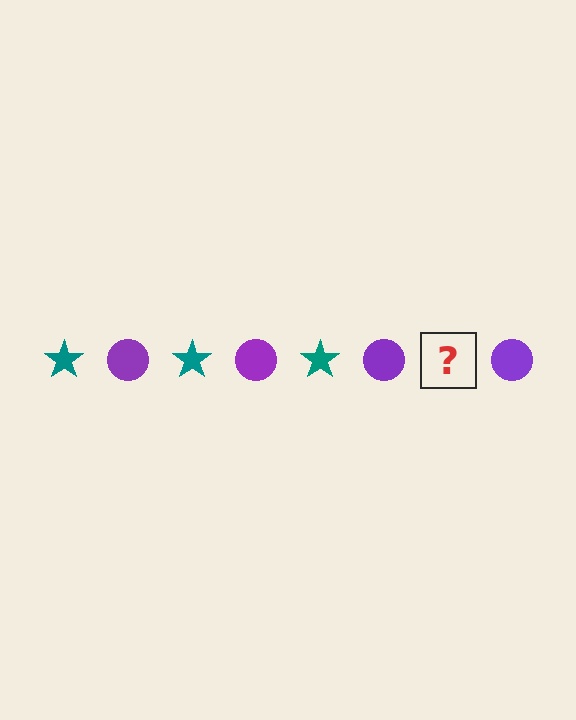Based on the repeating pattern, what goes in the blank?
The blank should be a teal star.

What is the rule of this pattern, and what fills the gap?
The rule is that the pattern alternates between teal star and purple circle. The gap should be filled with a teal star.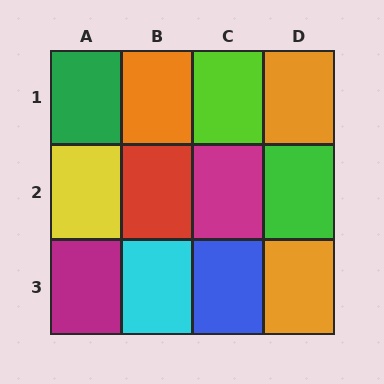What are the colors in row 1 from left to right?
Green, orange, lime, orange.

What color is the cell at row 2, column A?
Yellow.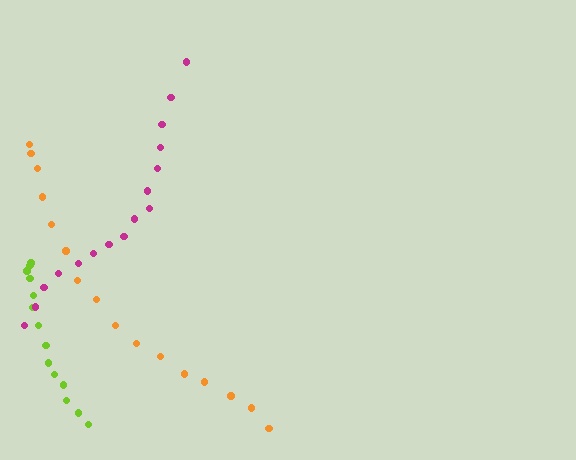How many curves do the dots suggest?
There are 3 distinct paths.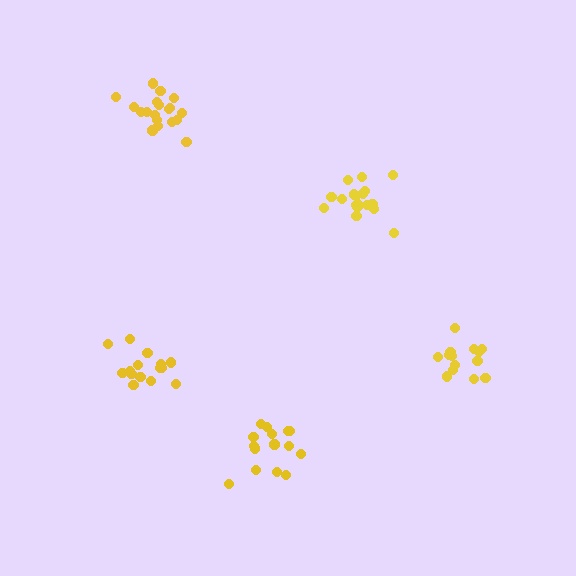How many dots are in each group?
Group 1: 15 dots, Group 2: 19 dots, Group 3: 18 dots, Group 4: 15 dots, Group 5: 14 dots (81 total).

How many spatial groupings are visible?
There are 5 spatial groupings.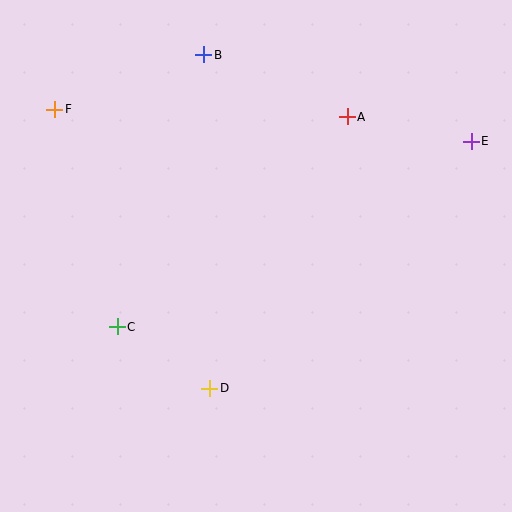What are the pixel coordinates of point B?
Point B is at (204, 55).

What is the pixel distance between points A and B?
The distance between A and B is 156 pixels.